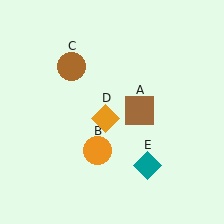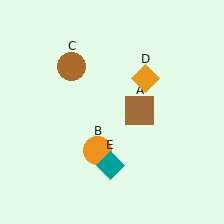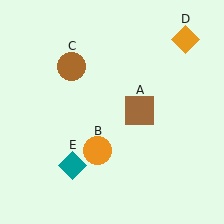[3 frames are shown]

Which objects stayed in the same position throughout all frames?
Brown square (object A) and orange circle (object B) and brown circle (object C) remained stationary.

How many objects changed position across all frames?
2 objects changed position: orange diamond (object D), teal diamond (object E).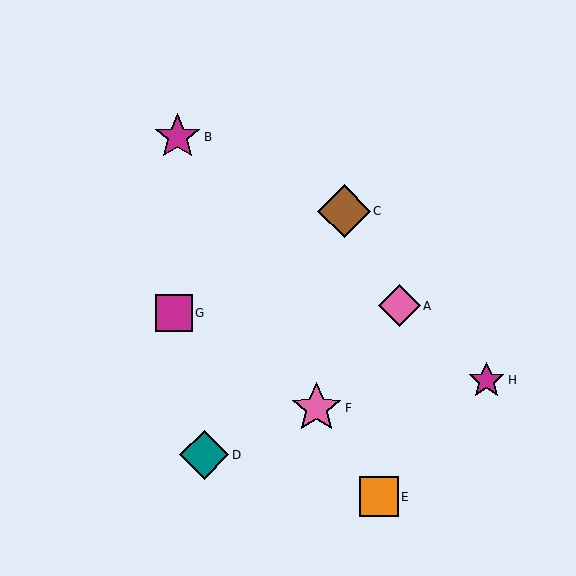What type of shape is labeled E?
Shape E is an orange square.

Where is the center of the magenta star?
The center of the magenta star is at (487, 380).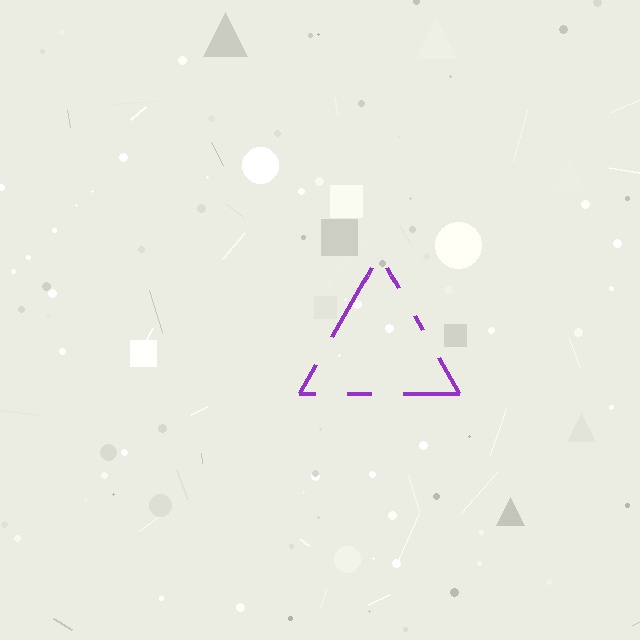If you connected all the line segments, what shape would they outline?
They would outline a triangle.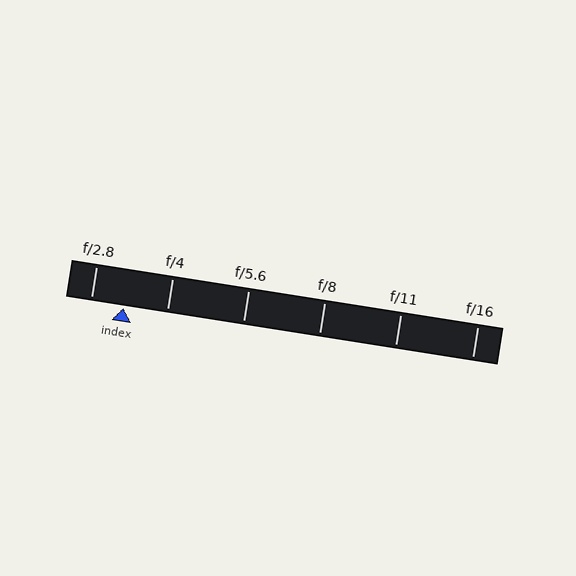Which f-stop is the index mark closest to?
The index mark is closest to f/2.8.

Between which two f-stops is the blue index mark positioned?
The index mark is between f/2.8 and f/4.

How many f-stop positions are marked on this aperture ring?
There are 6 f-stop positions marked.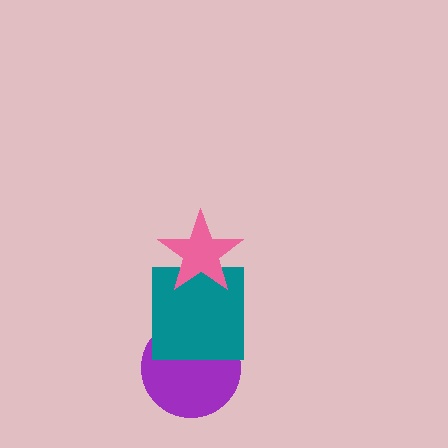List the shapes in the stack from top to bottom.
From top to bottom: the pink star, the teal square, the purple circle.